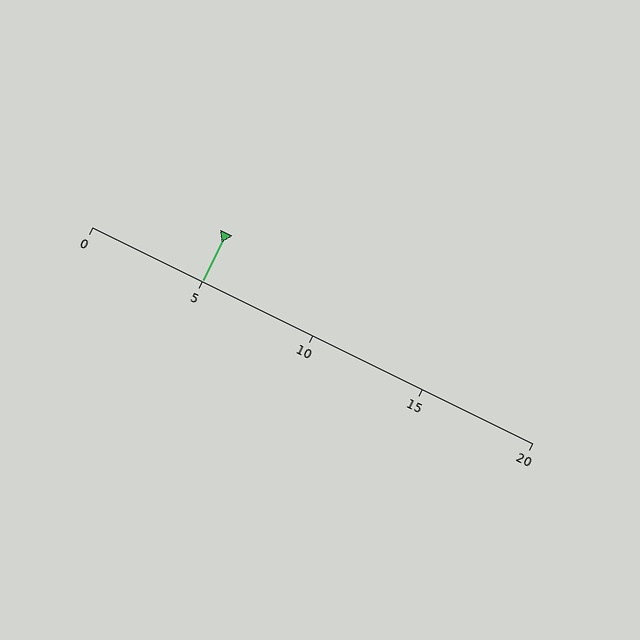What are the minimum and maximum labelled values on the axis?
The axis runs from 0 to 20.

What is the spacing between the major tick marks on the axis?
The major ticks are spaced 5 apart.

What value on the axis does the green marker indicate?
The marker indicates approximately 5.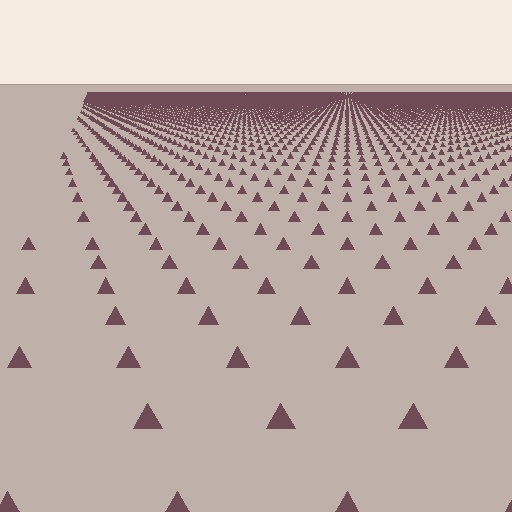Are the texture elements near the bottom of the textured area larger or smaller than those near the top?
Larger. Near the bottom, elements are closer to the viewer and appear at a bigger on-screen size.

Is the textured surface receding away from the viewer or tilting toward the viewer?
The surface is receding away from the viewer. Texture elements get smaller and denser toward the top.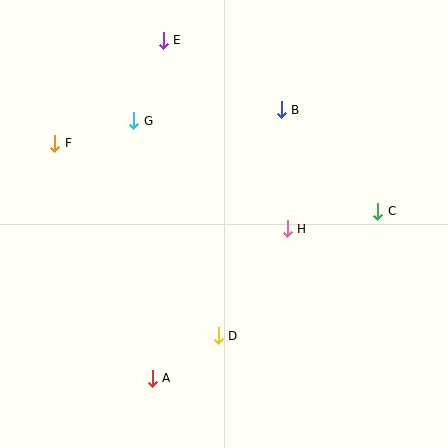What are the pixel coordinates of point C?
Point C is at (378, 211).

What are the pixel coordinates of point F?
Point F is at (55, 143).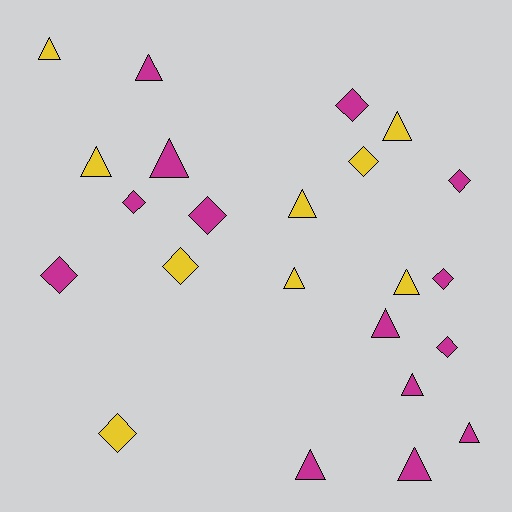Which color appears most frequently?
Magenta, with 14 objects.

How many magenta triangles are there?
There are 7 magenta triangles.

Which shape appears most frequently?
Triangle, with 13 objects.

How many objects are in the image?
There are 23 objects.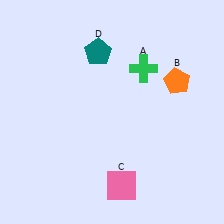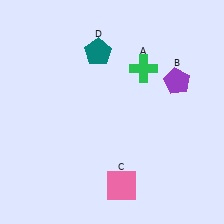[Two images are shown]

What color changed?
The pentagon (B) changed from orange in Image 1 to purple in Image 2.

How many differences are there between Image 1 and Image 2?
There is 1 difference between the two images.